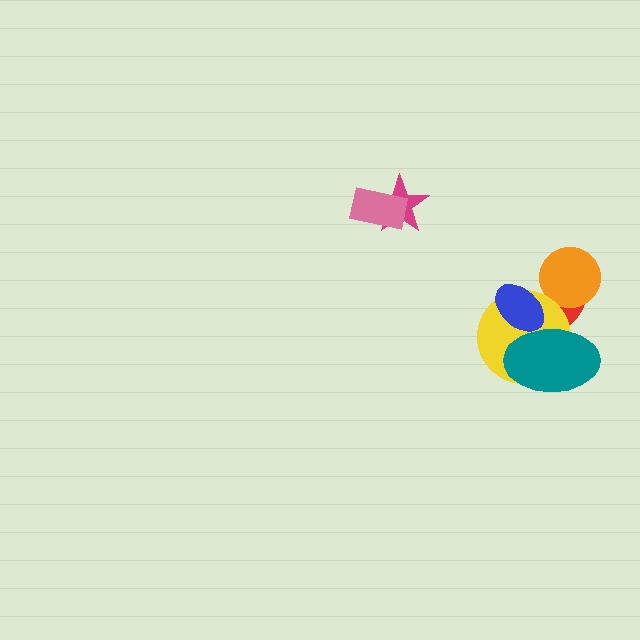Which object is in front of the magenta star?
The pink rectangle is in front of the magenta star.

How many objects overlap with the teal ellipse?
3 objects overlap with the teal ellipse.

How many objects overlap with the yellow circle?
3 objects overlap with the yellow circle.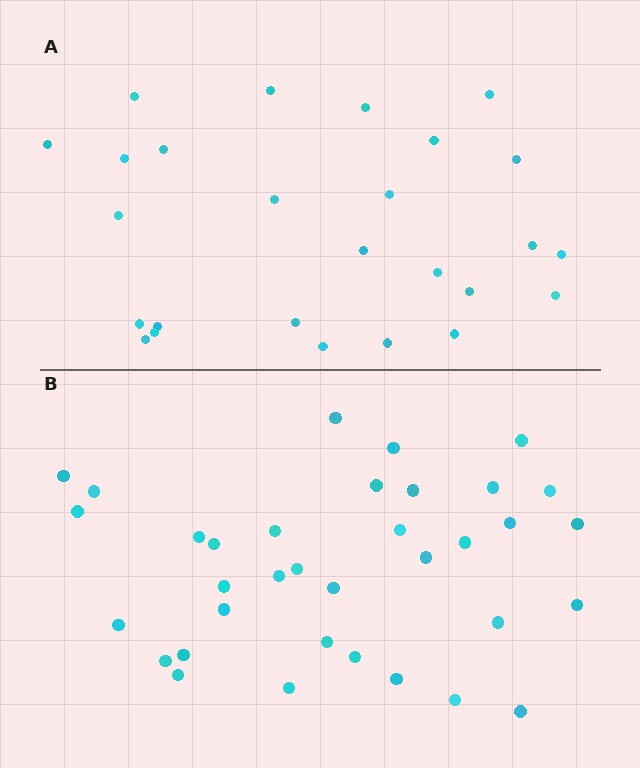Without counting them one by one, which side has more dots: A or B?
Region B (the bottom region) has more dots.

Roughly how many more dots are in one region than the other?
Region B has roughly 8 or so more dots than region A.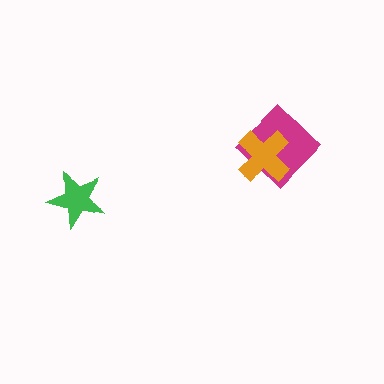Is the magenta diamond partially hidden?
Yes, it is partially covered by another shape.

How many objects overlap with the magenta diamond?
1 object overlaps with the magenta diamond.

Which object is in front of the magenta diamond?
The orange cross is in front of the magenta diamond.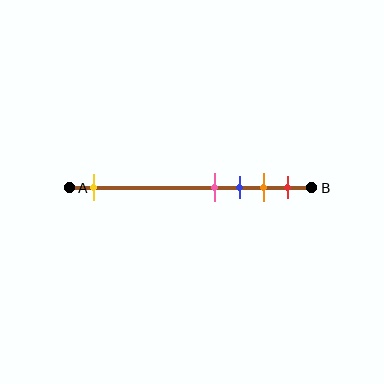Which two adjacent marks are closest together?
The pink and blue marks are the closest adjacent pair.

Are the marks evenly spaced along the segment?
No, the marks are not evenly spaced.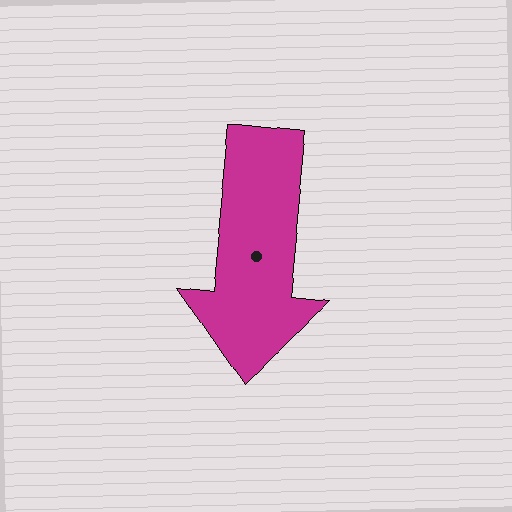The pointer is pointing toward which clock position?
Roughly 6 o'clock.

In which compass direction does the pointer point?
South.